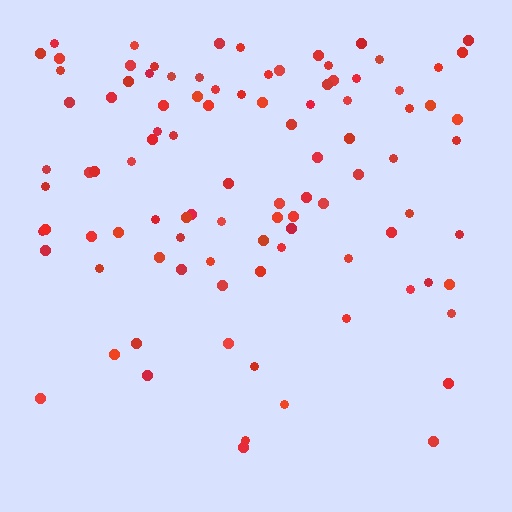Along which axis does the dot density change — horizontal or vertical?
Vertical.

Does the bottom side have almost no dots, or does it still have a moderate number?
Still a moderate number, just noticeably fewer than the top.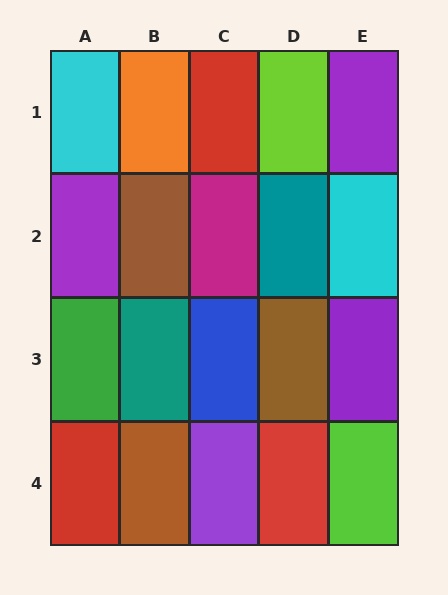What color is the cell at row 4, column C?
Purple.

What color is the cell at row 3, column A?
Green.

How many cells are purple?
4 cells are purple.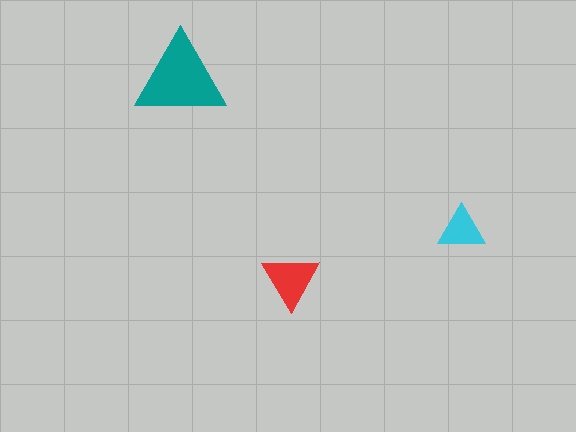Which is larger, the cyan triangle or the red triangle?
The red one.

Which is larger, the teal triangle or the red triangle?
The teal one.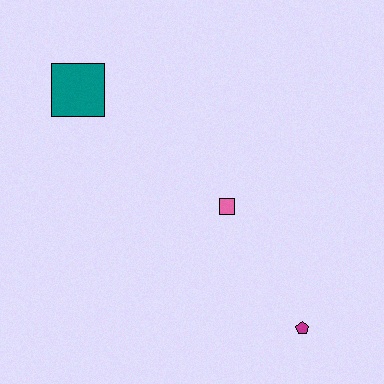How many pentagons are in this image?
There is 1 pentagon.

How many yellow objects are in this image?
There are no yellow objects.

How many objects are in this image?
There are 3 objects.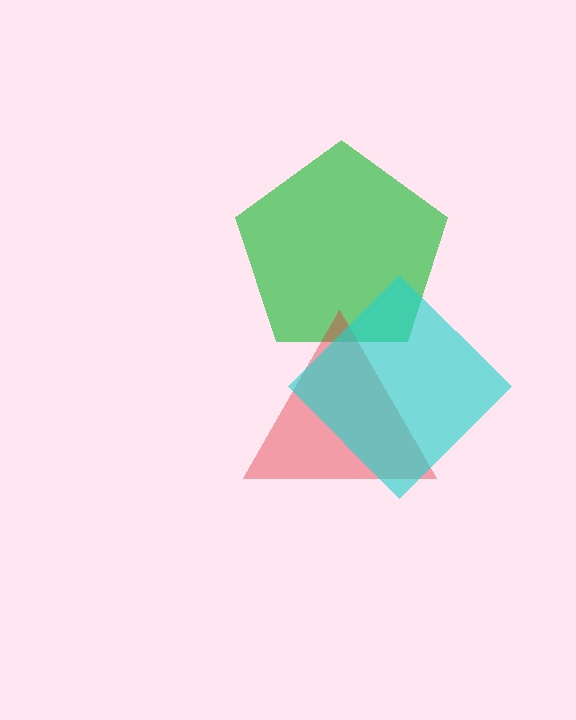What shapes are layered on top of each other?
The layered shapes are: a green pentagon, a red triangle, a cyan diamond.